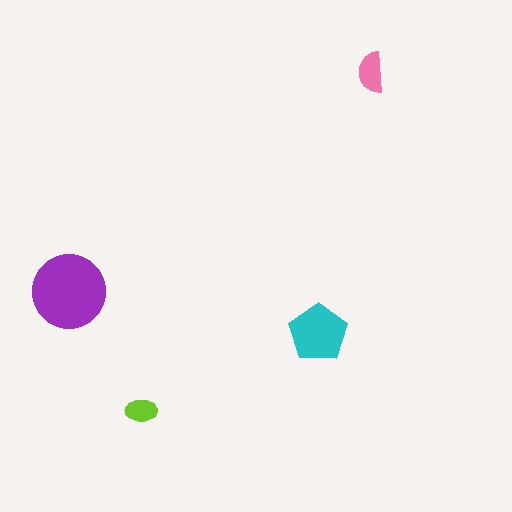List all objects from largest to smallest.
The purple circle, the cyan pentagon, the pink semicircle, the lime ellipse.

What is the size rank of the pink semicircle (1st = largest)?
3rd.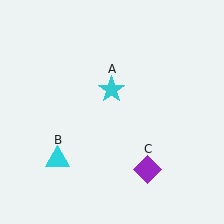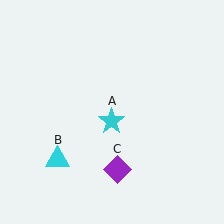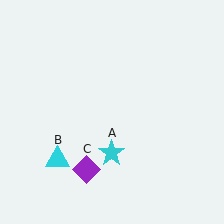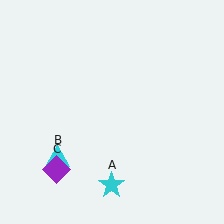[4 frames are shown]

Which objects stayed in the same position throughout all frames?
Cyan triangle (object B) remained stationary.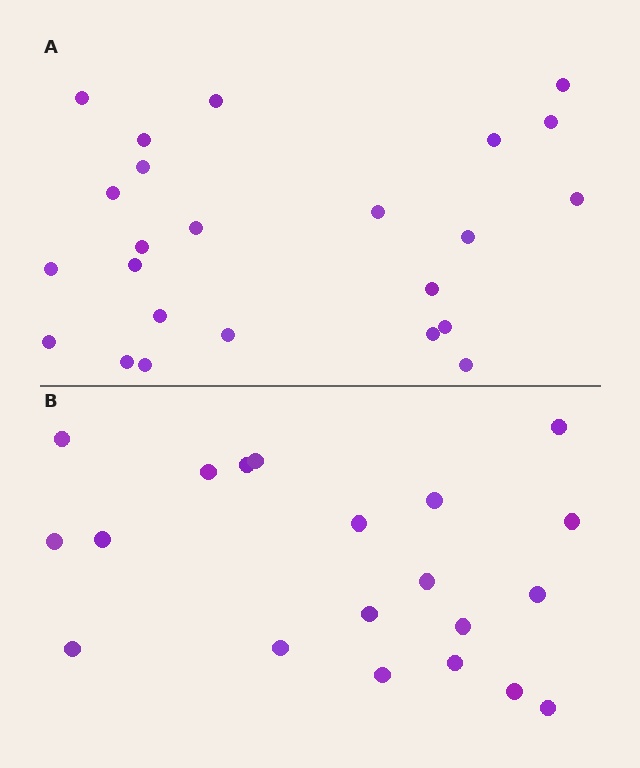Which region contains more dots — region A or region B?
Region A (the top region) has more dots.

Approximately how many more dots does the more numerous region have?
Region A has about 4 more dots than region B.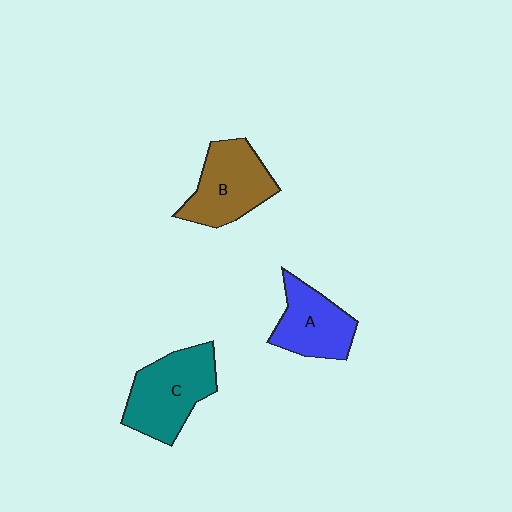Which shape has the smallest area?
Shape A (blue).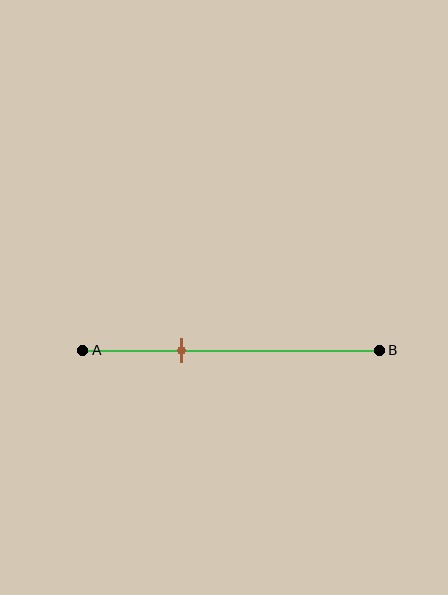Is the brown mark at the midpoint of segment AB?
No, the mark is at about 35% from A, not at the 50% midpoint.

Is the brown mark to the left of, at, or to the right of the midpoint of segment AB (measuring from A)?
The brown mark is to the left of the midpoint of segment AB.